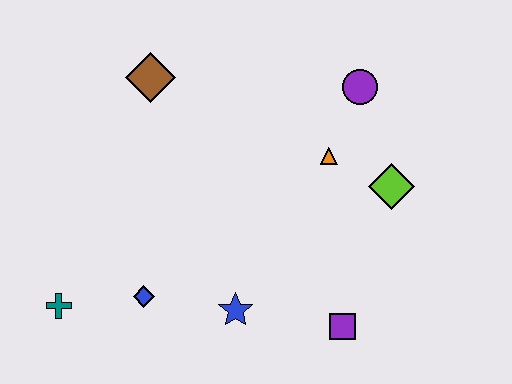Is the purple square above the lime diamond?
No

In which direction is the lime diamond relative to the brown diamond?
The lime diamond is to the right of the brown diamond.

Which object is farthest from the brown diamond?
The purple square is farthest from the brown diamond.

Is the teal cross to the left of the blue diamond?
Yes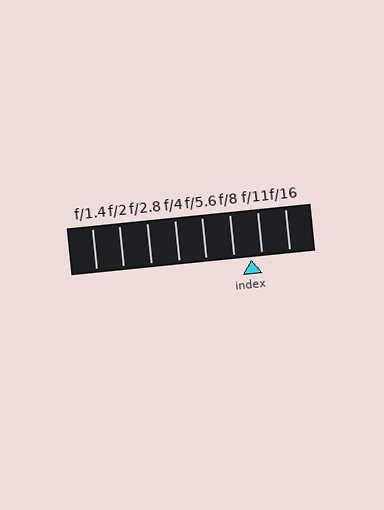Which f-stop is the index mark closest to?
The index mark is closest to f/11.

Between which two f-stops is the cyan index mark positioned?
The index mark is between f/8 and f/11.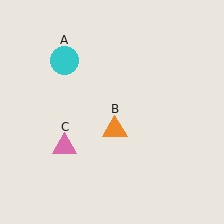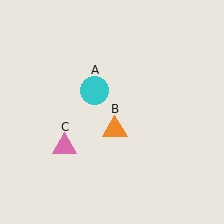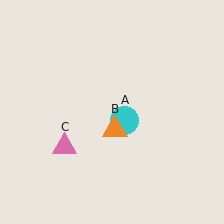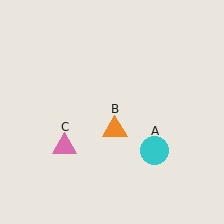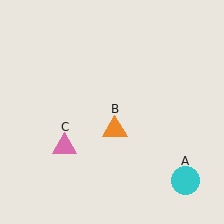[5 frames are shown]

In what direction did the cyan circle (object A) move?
The cyan circle (object A) moved down and to the right.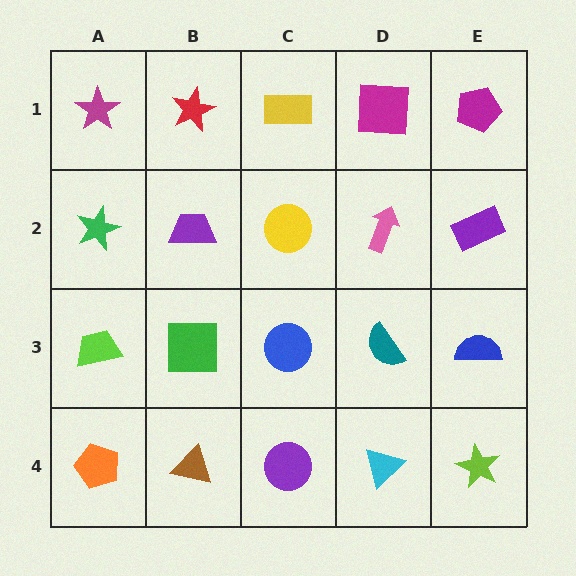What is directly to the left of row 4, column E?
A cyan triangle.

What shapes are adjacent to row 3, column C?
A yellow circle (row 2, column C), a purple circle (row 4, column C), a green square (row 3, column B), a teal semicircle (row 3, column D).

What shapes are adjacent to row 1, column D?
A pink arrow (row 2, column D), a yellow rectangle (row 1, column C), a magenta pentagon (row 1, column E).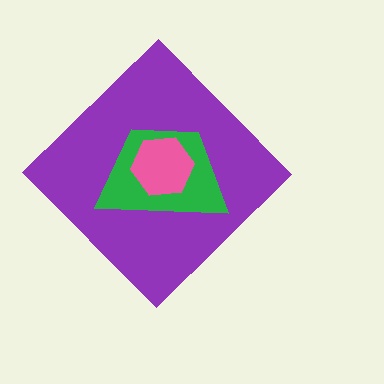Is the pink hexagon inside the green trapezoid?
Yes.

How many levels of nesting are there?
3.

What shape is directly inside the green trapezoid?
The pink hexagon.